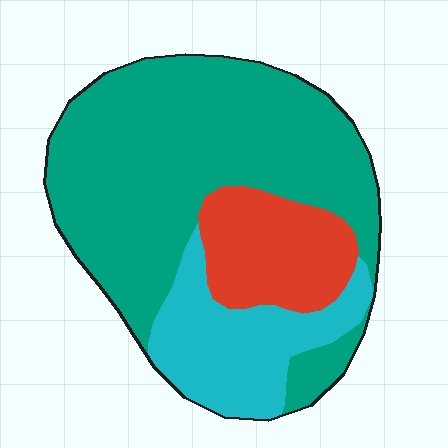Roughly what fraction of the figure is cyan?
Cyan takes up between a sixth and a third of the figure.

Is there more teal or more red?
Teal.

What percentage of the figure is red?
Red takes up about one sixth (1/6) of the figure.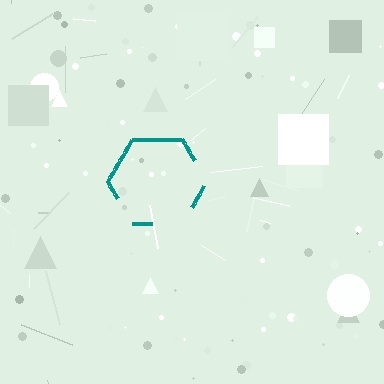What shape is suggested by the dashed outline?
The dashed outline suggests a hexagon.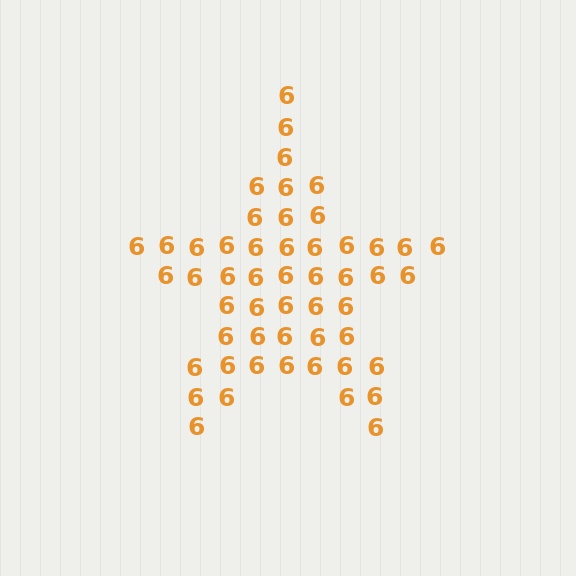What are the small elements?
The small elements are digit 6's.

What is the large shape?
The large shape is a star.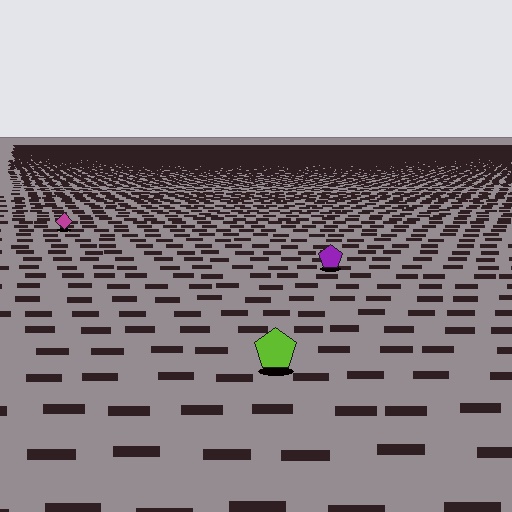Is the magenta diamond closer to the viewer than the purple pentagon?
No. The purple pentagon is closer — you can tell from the texture gradient: the ground texture is coarser near it.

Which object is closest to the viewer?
The lime pentagon is closest. The texture marks near it are larger and more spread out.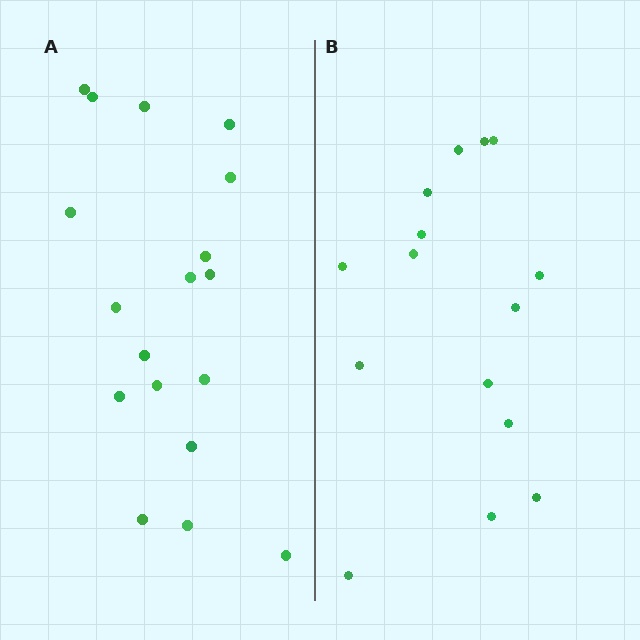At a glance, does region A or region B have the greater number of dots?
Region A (the left region) has more dots.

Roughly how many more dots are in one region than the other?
Region A has just a few more — roughly 2 or 3 more dots than region B.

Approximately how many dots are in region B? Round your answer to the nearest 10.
About 20 dots. (The exact count is 15, which rounds to 20.)